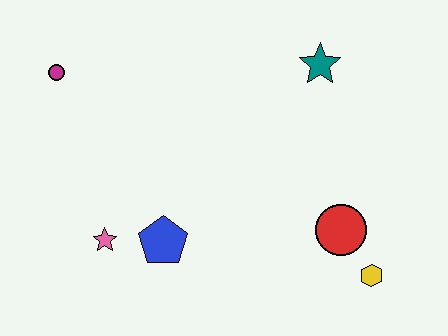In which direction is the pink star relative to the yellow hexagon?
The pink star is to the left of the yellow hexagon.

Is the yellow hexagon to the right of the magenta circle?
Yes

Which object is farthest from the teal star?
The pink star is farthest from the teal star.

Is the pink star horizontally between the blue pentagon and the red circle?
No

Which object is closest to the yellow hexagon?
The red circle is closest to the yellow hexagon.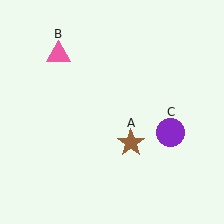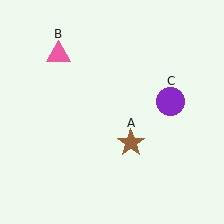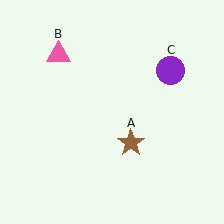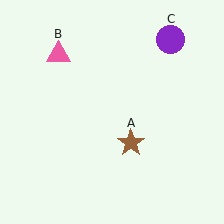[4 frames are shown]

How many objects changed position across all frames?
1 object changed position: purple circle (object C).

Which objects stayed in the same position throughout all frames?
Brown star (object A) and pink triangle (object B) remained stationary.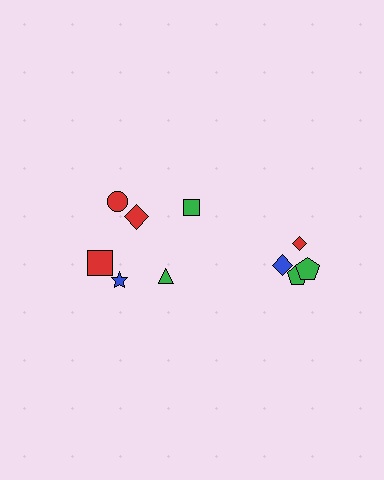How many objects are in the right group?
There are 4 objects.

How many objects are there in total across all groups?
There are 10 objects.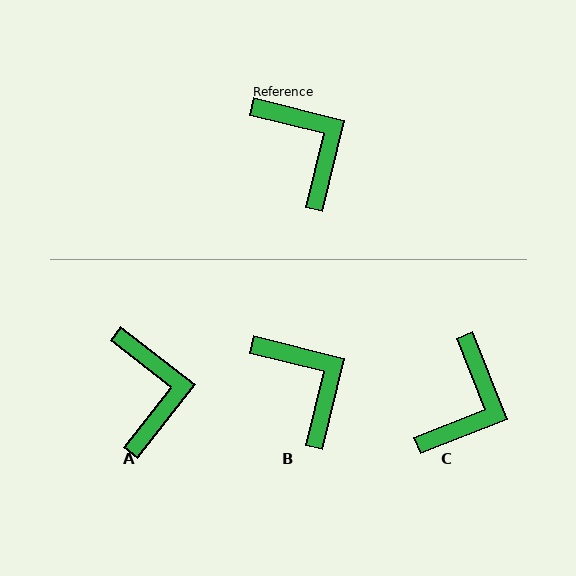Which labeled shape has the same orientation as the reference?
B.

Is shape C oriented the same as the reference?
No, it is off by about 55 degrees.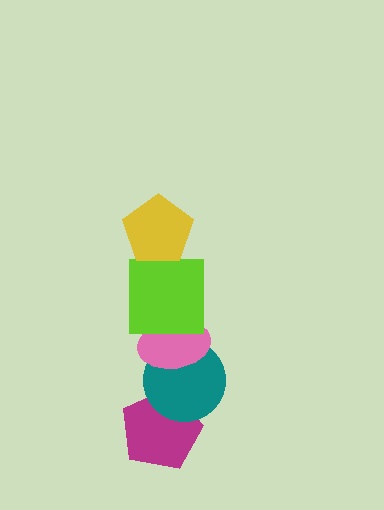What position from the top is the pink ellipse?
The pink ellipse is 3rd from the top.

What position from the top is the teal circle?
The teal circle is 4th from the top.